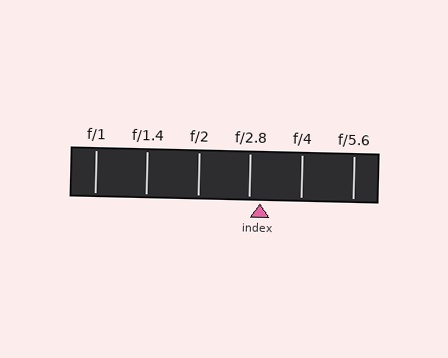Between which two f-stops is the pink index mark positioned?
The index mark is between f/2.8 and f/4.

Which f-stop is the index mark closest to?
The index mark is closest to f/2.8.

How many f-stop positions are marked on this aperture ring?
There are 6 f-stop positions marked.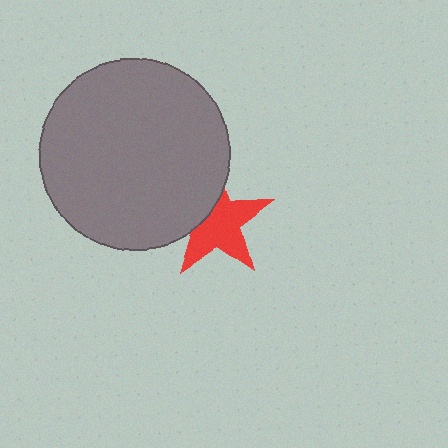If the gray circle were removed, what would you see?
You would see the complete red star.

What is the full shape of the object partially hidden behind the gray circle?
The partially hidden object is a red star.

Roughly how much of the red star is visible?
Most of it is visible (roughly 67%).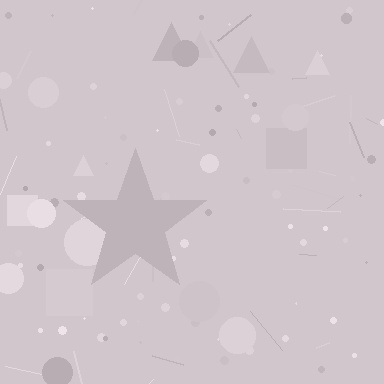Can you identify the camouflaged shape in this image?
The camouflaged shape is a star.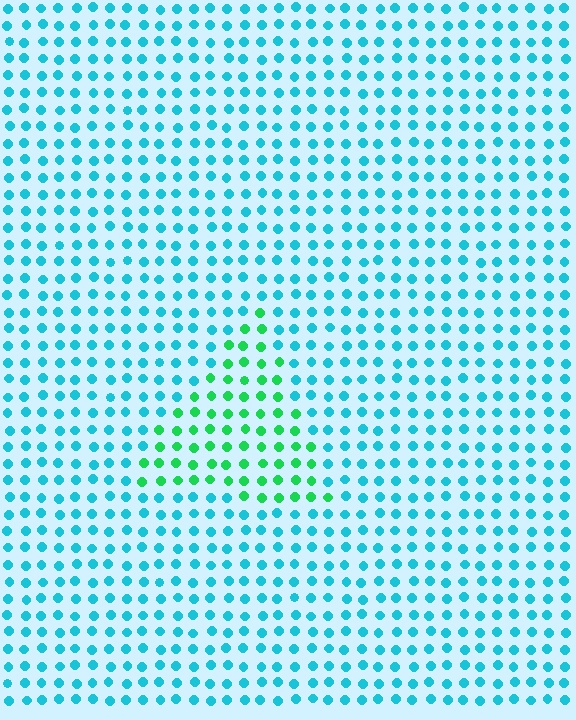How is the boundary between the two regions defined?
The boundary is defined purely by a slight shift in hue (about 49 degrees). Spacing, size, and orientation are identical on both sides.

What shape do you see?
I see a triangle.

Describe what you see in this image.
The image is filled with small cyan elements in a uniform arrangement. A triangle-shaped region is visible where the elements are tinted to a slightly different hue, forming a subtle color boundary.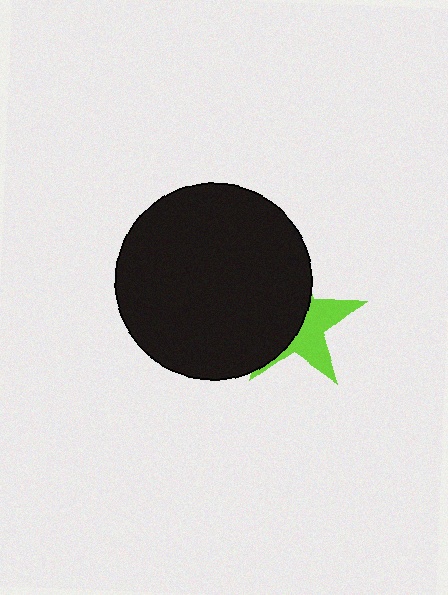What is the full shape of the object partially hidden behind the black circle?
The partially hidden object is a lime star.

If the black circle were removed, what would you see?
You would see the complete lime star.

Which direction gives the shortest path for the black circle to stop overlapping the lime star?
Moving left gives the shortest separation.